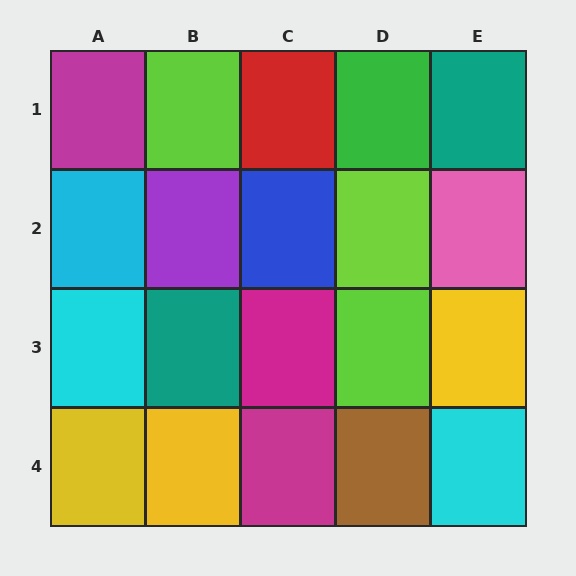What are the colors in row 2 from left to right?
Cyan, purple, blue, lime, pink.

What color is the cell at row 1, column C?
Red.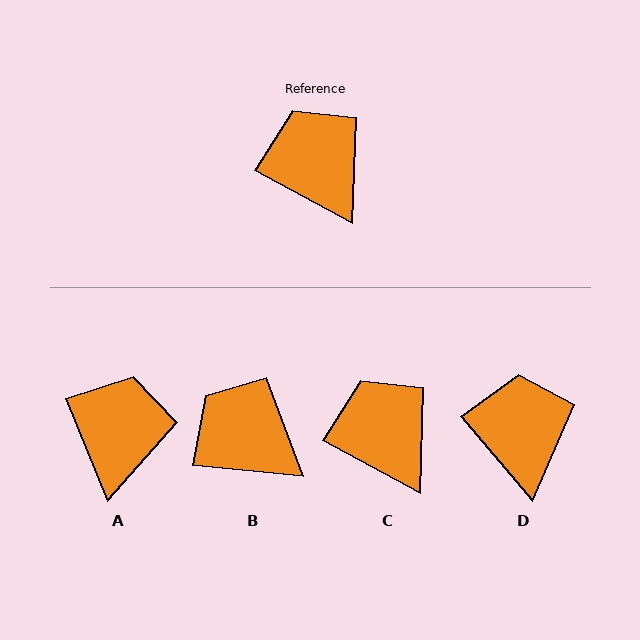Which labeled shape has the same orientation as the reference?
C.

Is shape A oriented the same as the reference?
No, it is off by about 40 degrees.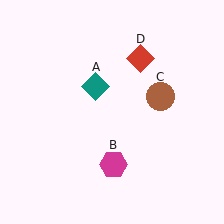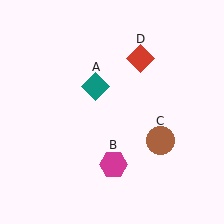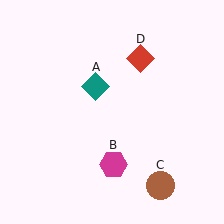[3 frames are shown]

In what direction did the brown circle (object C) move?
The brown circle (object C) moved down.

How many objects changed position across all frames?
1 object changed position: brown circle (object C).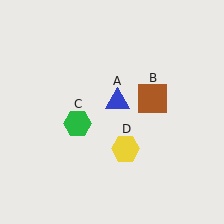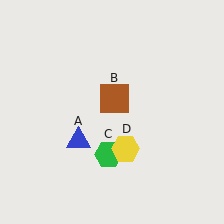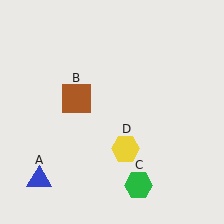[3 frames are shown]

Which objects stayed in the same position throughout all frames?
Yellow hexagon (object D) remained stationary.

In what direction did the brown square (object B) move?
The brown square (object B) moved left.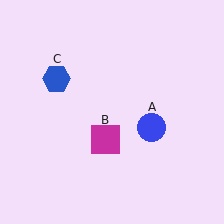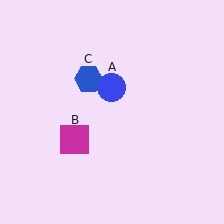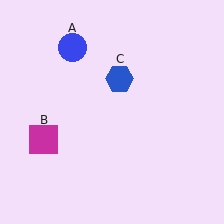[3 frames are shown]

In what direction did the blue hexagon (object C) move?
The blue hexagon (object C) moved right.